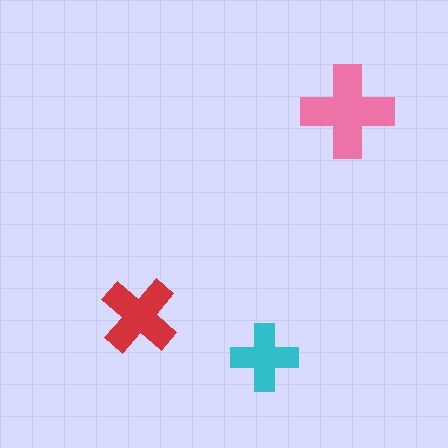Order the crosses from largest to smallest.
the pink one, the red one, the cyan one.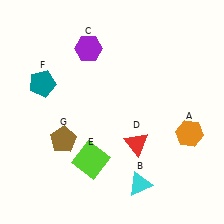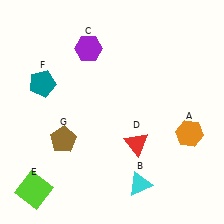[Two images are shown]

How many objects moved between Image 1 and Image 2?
1 object moved between the two images.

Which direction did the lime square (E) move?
The lime square (E) moved left.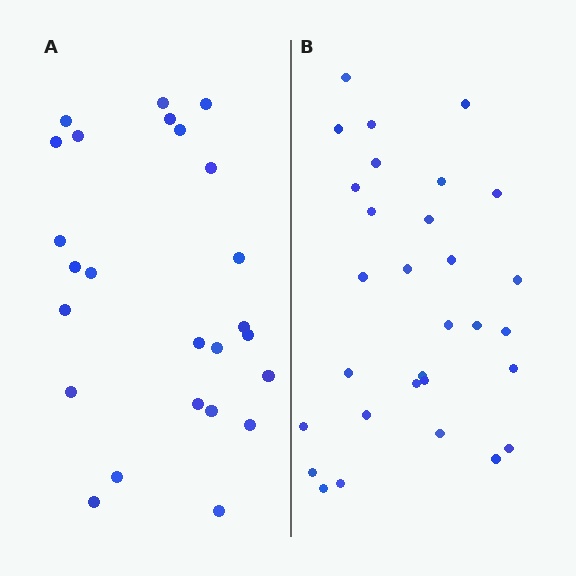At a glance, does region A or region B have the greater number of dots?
Region B (the right region) has more dots.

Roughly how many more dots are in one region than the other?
Region B has about 5 more dots than region A.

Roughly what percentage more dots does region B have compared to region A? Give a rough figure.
About 20% more.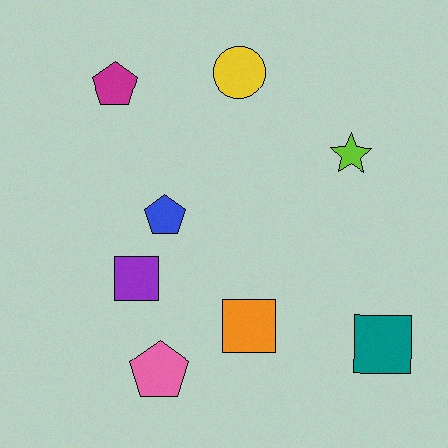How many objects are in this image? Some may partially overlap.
There are 8 objects.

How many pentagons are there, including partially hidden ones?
There are 3 pentagons.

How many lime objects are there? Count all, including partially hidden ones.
There is 1 lime object.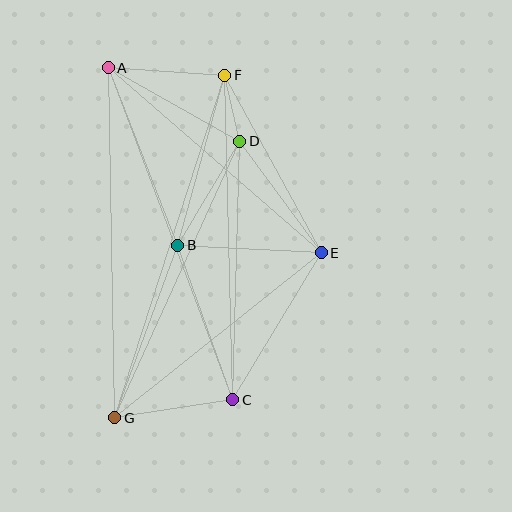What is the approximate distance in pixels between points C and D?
The distance between C and D is approximately 258 pixels.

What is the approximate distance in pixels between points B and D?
The distance between B and D is approximately 121 pixels.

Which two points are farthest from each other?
Points F and G are farthest from each other.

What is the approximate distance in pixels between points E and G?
The distance between E and G is approximately 264 pixels.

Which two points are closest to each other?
Points D and F are closest to each other.